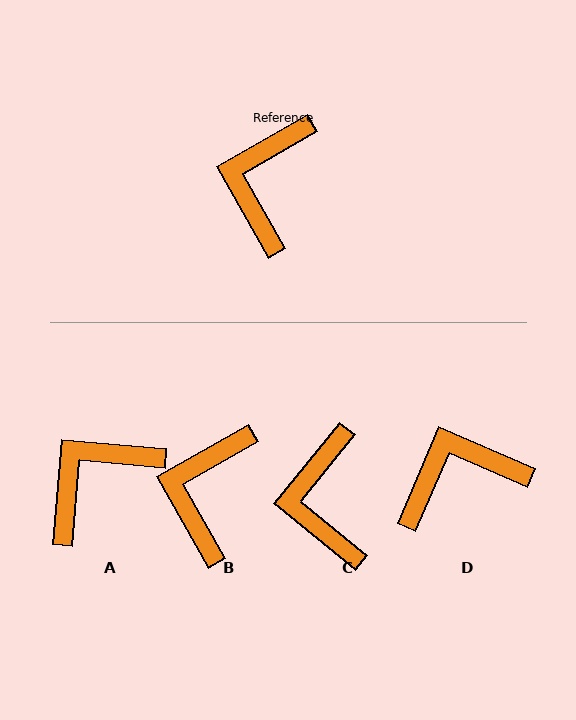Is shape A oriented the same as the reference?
No, it is off by about 35 degrees.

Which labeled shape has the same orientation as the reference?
B.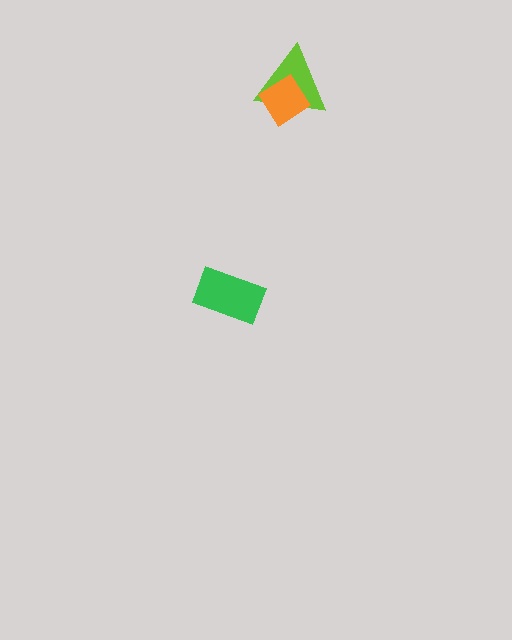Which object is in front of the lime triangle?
The orange diamond is in front of the lime triangle.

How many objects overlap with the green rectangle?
0 objects overlap with the green rectangle.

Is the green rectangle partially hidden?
No, no other shape covers it.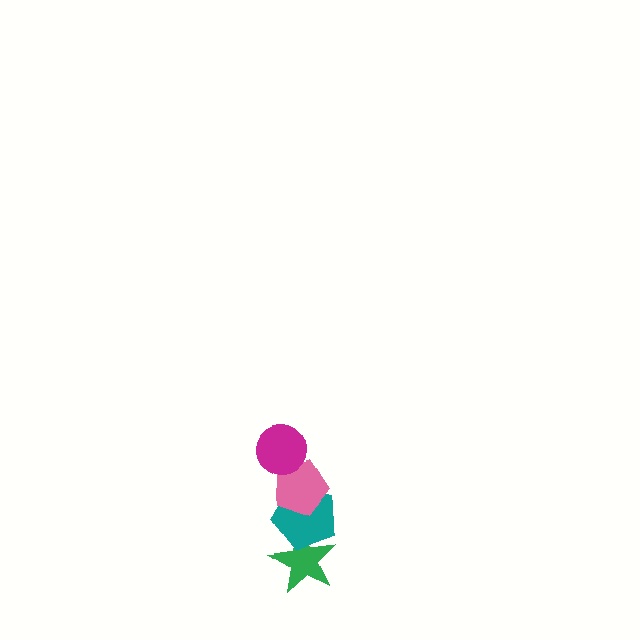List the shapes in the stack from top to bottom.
From top to bottom: the magenta circle, the pink pentagon, the teal pentagon, the green star.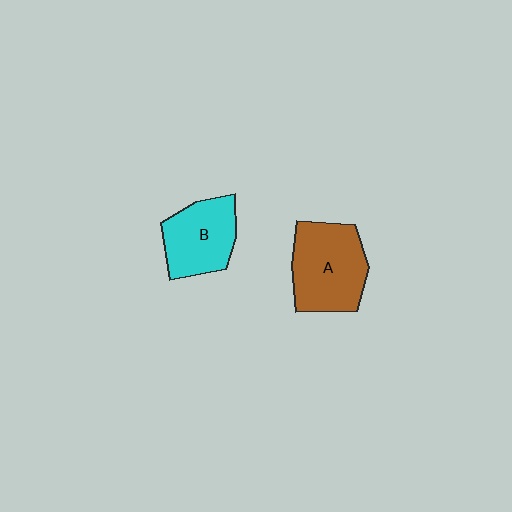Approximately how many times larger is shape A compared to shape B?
Approximately 1.2 times.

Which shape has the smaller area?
Shape B (cyan).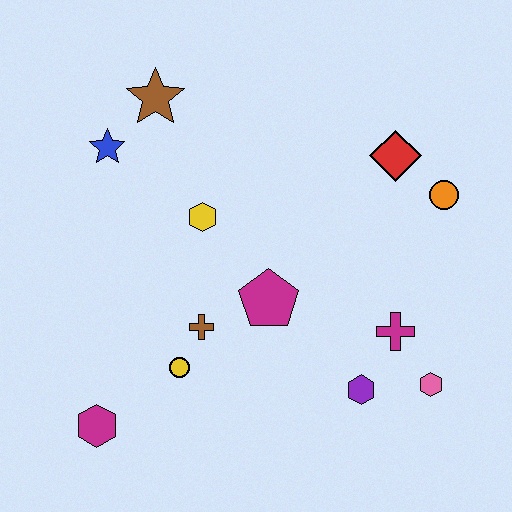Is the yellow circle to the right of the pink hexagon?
No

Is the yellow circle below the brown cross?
Yes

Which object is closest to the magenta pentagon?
The brown cross is closest to the magenta pentagon.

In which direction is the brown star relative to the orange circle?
The brown star is to the left of the orange circle.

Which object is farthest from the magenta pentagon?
The brown star is farthest from the magenta pentagon.